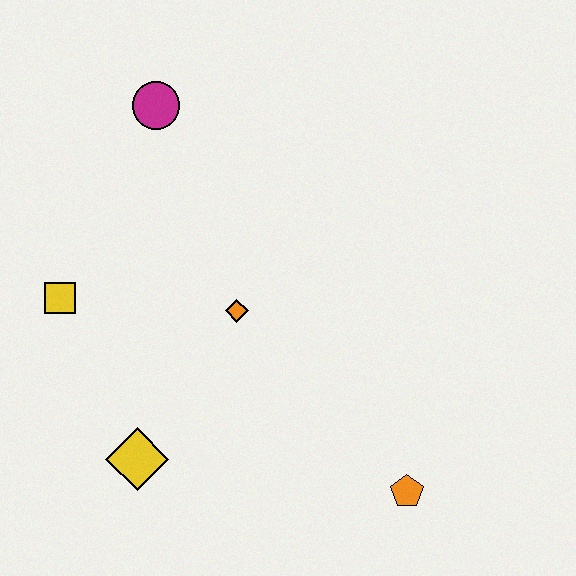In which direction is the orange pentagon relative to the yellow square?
The orange pentagon is to the right of the yellow square.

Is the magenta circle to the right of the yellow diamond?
Yes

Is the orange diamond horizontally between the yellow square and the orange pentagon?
Yes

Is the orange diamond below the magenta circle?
Yes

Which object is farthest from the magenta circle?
The orange pentagon is farthest from the magenta circle.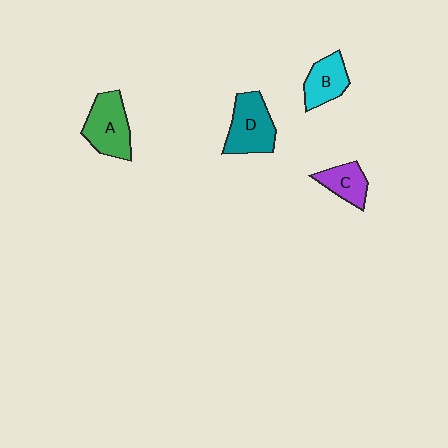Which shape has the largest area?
Shape A (green).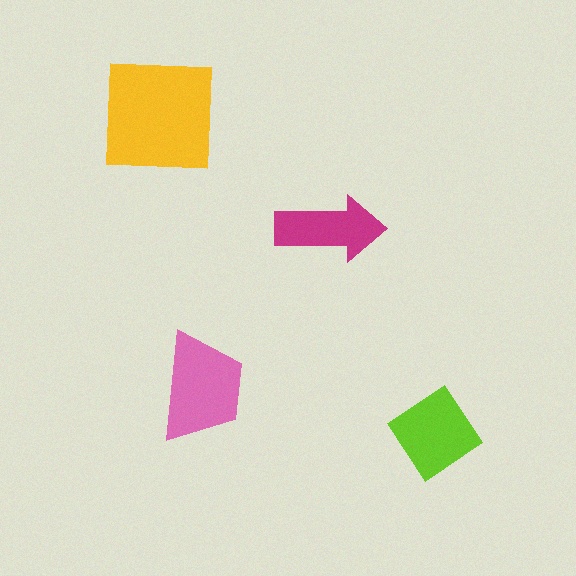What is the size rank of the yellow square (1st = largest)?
1st.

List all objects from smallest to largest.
The magenta arrow, the lime diamond, the pink trapezoid, the yellow square.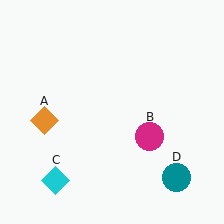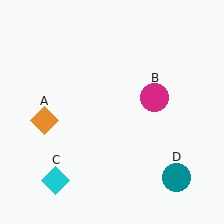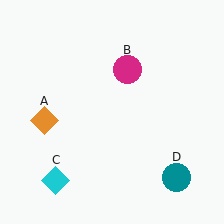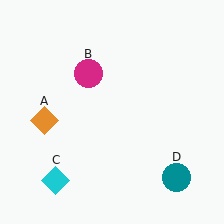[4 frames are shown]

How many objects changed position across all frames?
1 object changed position: magenta circle (object B).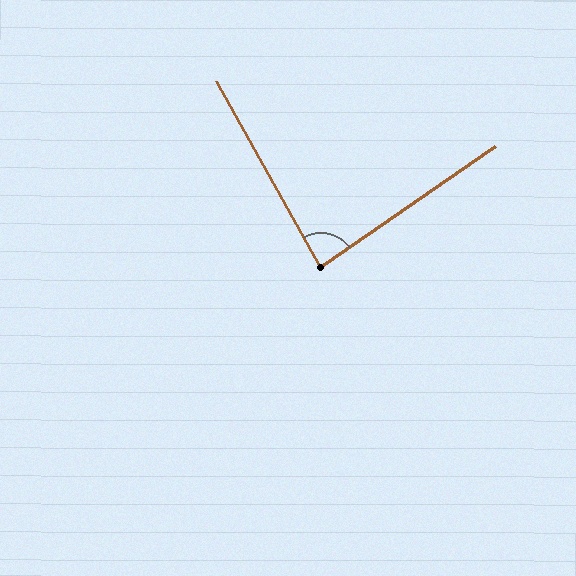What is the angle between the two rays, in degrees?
Approximately 84 degrees.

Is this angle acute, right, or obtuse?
It is acute.